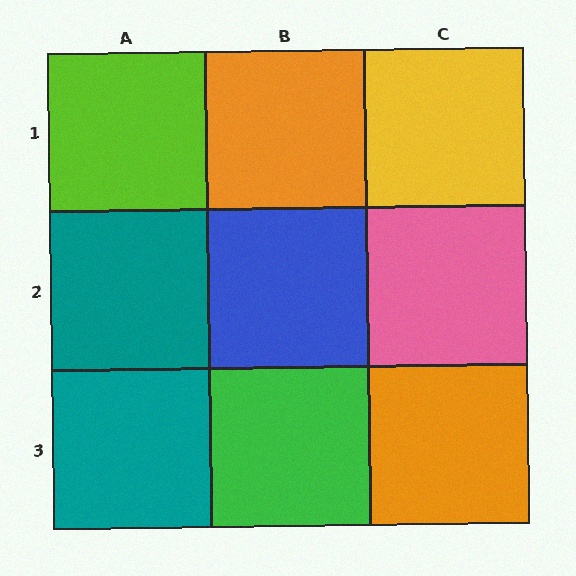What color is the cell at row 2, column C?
Pink.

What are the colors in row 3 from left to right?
Teal, green, orange.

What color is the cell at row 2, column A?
Teal.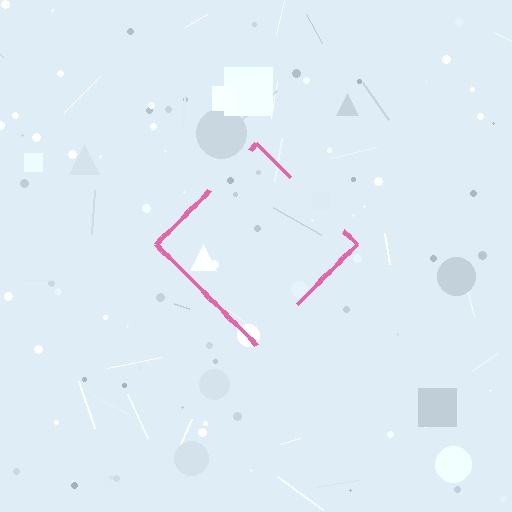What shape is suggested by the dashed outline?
The dashed outline suggests a diamond.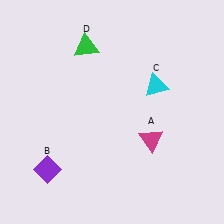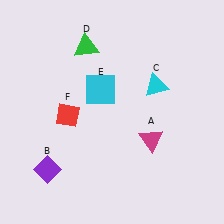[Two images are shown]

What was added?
A cyan square (E), a red diamond (F) were added in Image 2.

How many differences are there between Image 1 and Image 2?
There are 2 differences between the two images.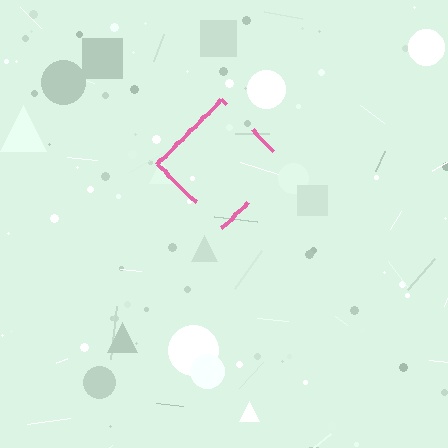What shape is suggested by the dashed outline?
The dashed outline suggests a diamond.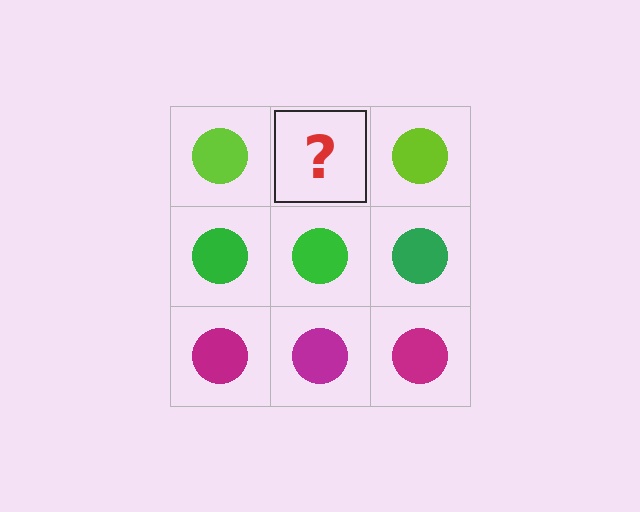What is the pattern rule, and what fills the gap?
The rule is that each row has a consistent color. The gap should be filled with a lime circle.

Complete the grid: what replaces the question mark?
The question mark should be replaced with a lime circle.